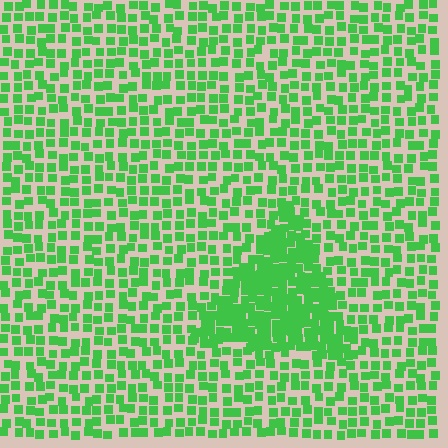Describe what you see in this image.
The image contains small green elements arranged at two different densities. A triangle-shaped region is visible where the elements are more densely packed than the surrounding area.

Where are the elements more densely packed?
The elements are more densely packed inside the triangle boundary.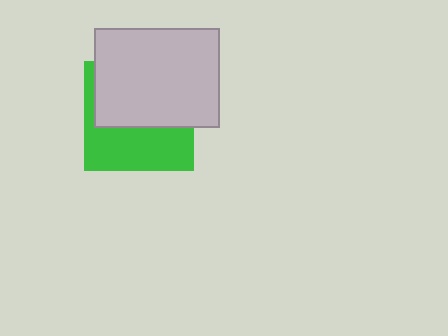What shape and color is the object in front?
The object in front is a light gray rectangle.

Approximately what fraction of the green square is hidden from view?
Roughly 55% of the green square is hidden behind the light gray rectangle.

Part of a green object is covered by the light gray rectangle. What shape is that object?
It is a square.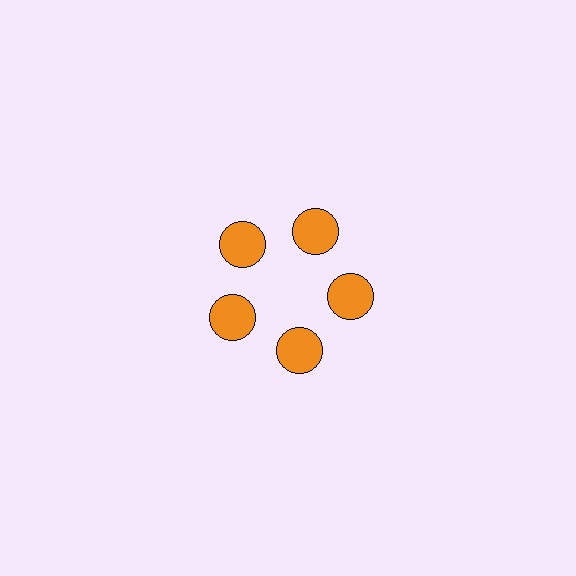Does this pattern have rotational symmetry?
Yes, this pattern has 5-fold rotational symmetry. It looks the same after rotating 72 degrees around the center.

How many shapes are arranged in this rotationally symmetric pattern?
There are 5 shapes, arranged in 5 groups of 1.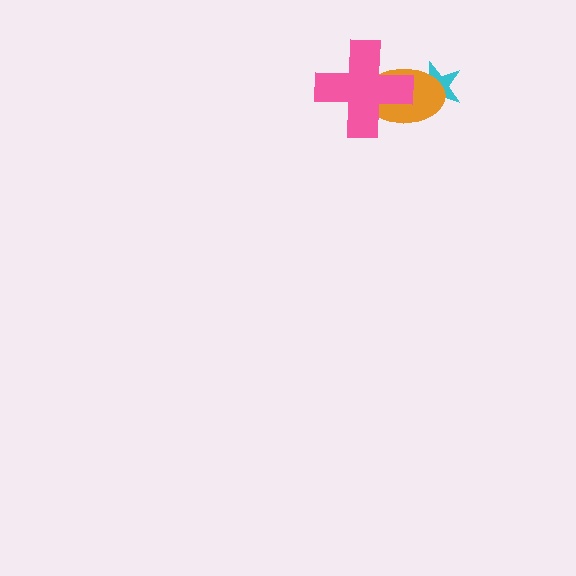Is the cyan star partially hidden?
Yes, it is partially covered by another shape.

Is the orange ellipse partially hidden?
Yes, it is partially covered by another shape.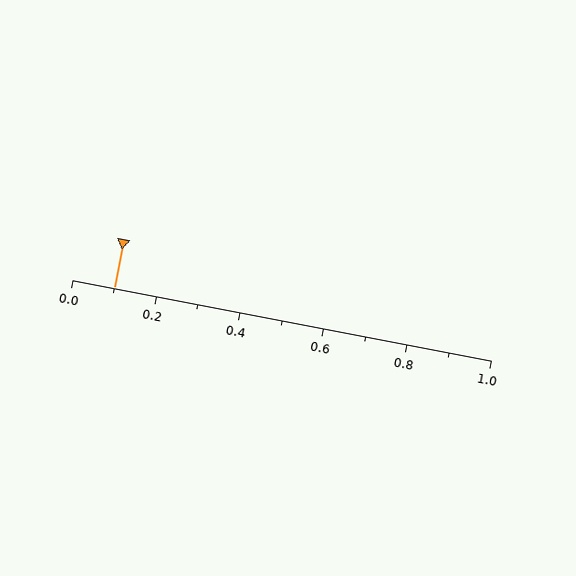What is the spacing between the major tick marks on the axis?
The major ticks are spaced 0.2 apart.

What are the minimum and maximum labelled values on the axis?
The axis runs from 0.0 to 1.0.